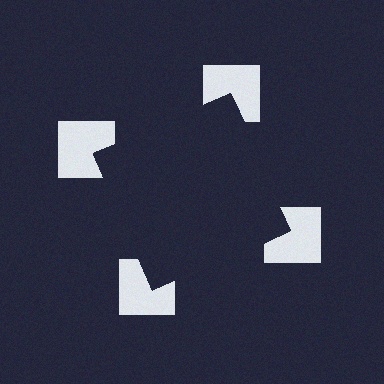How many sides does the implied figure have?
4 sides.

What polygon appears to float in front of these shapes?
An illusory square — its edges are inferred from the aligned wedge cuts in the notched squares, not physically drawn.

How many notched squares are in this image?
There are 4 — one at each vertex of the illusory square.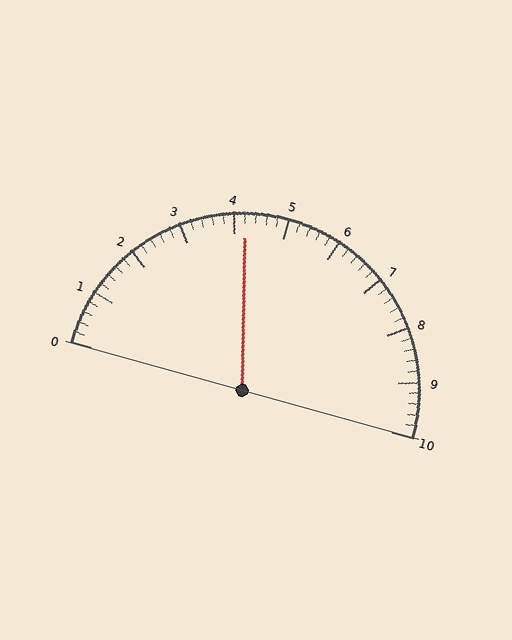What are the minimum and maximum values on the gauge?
The gauge ranges from 0 to 10.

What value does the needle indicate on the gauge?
The needle indicates approximately 4.2.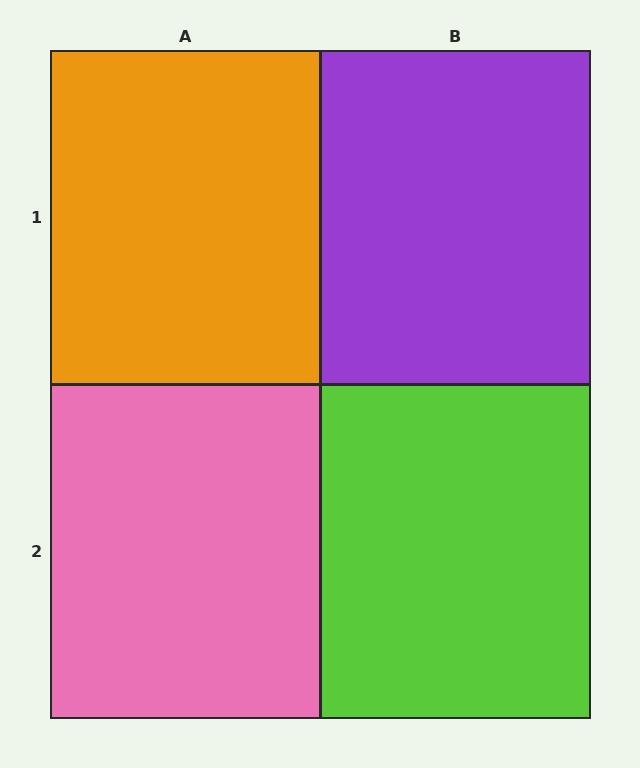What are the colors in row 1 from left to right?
Orange, purple.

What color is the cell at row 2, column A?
Pink.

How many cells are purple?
1 cell is purple.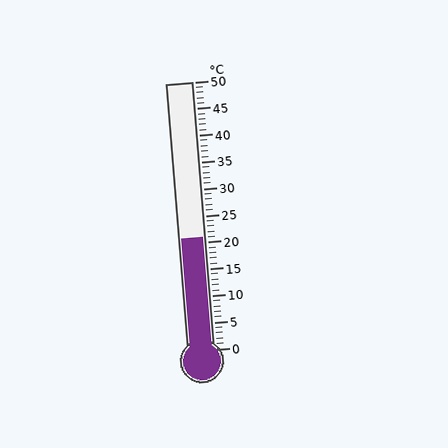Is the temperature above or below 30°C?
The temperature is below 30°C.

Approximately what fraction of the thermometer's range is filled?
The thermometer is filled to approximately 40% of its range.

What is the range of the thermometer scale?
The thermometer scale ranges from 0°C to 50°C.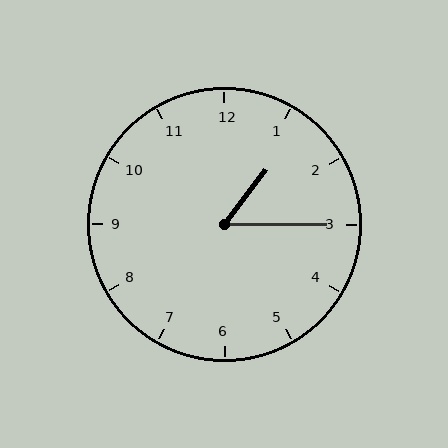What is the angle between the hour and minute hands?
Approximately 52 degrees.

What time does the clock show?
1:15.